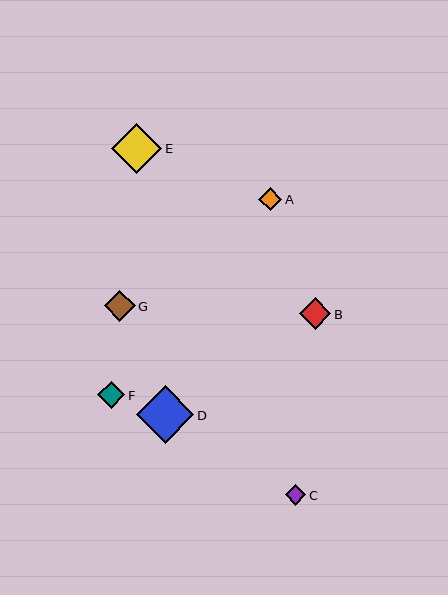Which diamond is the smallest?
Diamond C is the smallest with a size of approximately 20 pixels.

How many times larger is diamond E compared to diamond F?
Diamond E is approximately 1.8 times the size of diamond F.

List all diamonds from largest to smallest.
From largest to smallest: D, E, B, G, F, A, C.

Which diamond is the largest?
Diamond D is the largest with a size of approximately 58 pixels.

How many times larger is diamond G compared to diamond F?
Diamond G is approximately 1.1 times the size of diamond F.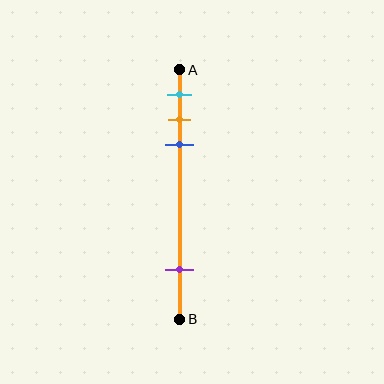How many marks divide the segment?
There are 4 marks dividing the segment.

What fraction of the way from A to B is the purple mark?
The purple mark is approximately 80% (0.8) of the way from A to B.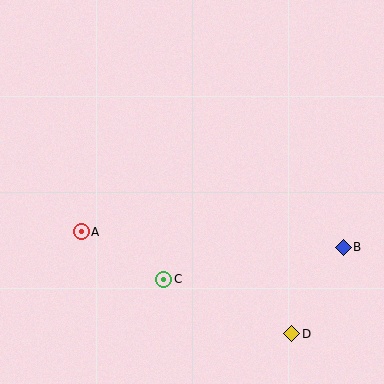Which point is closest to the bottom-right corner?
Point D is closest to the bottom-right corner.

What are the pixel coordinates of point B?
Point B is at (343, 247).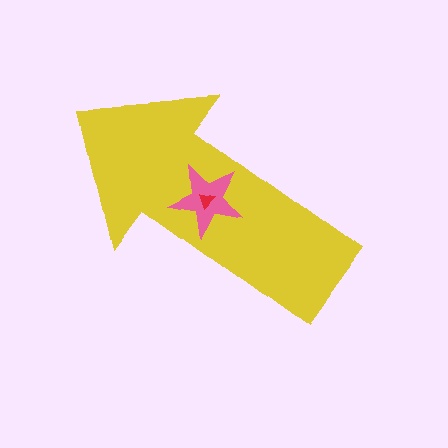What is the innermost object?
The red triangle.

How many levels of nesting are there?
3.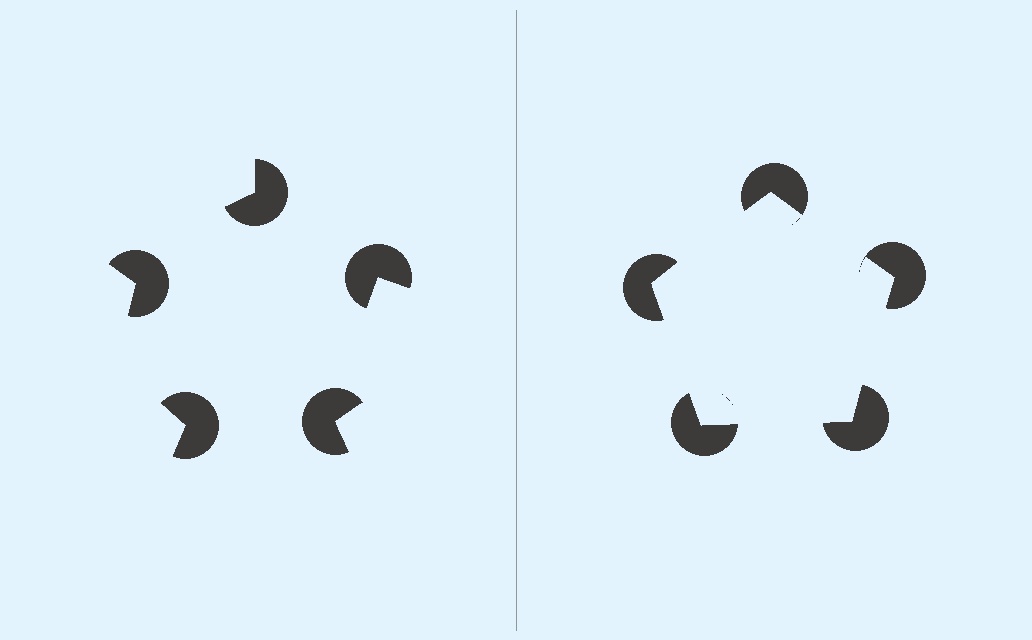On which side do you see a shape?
An illusory pentagon appears on the right side. On the left side the wedge cuts are rotated, so no coherent shape forms.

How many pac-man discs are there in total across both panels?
10 — 5 on each side.